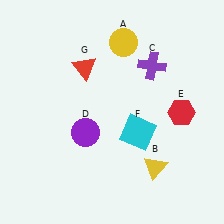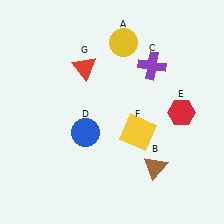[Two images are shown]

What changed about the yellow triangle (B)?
In Image 1, B is yellow. In Image 2, it changed to brown.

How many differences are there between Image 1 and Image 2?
There are 3 differences between the two images.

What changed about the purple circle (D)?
In Image 1, D is purple. In Image 2, it changed to blue.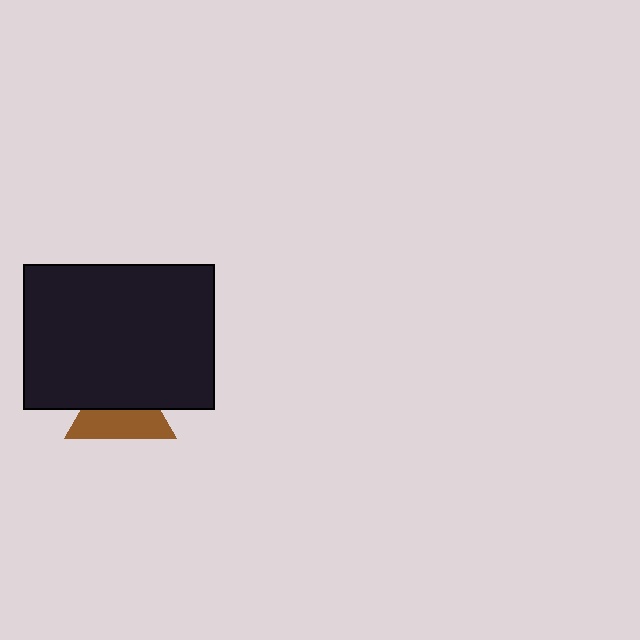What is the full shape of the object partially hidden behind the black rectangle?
The partially hidden object is a brown triangle.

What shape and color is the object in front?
The object in front is a black rectangle.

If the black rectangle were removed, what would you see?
You would see the complete brown triangle.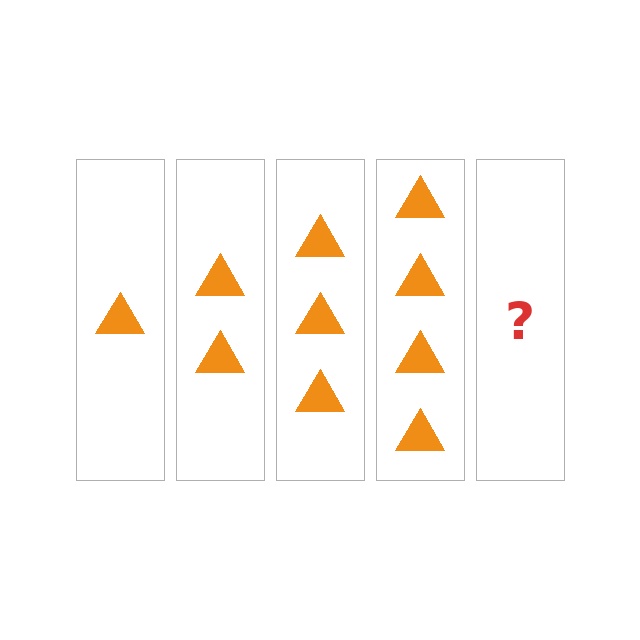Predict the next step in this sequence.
The next step is 5 triangles.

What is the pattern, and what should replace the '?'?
The pattern is that each step adds one more triangle. The '?' should be 5 triangles.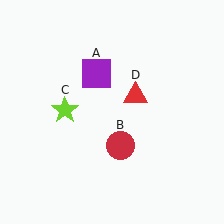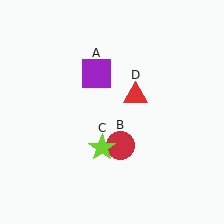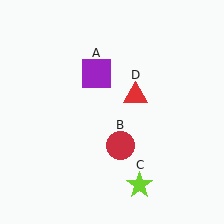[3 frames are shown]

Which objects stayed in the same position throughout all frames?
Purple square (object A) and red circle (object B) and red triangle (object D) remained stationary.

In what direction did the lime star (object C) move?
The lime star (object C) moved down and to the right.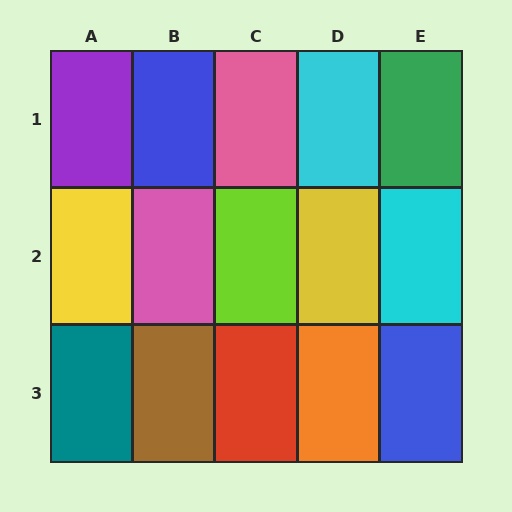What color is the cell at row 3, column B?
Brown.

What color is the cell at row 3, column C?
Red.